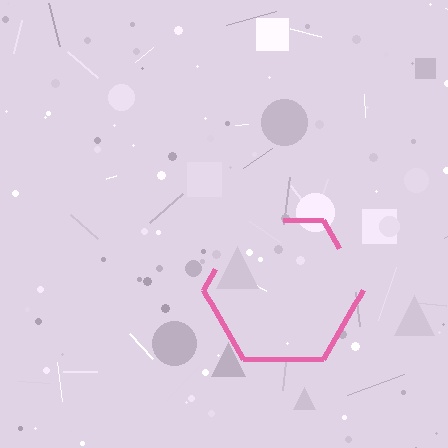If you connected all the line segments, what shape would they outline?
They would outline a hexagon.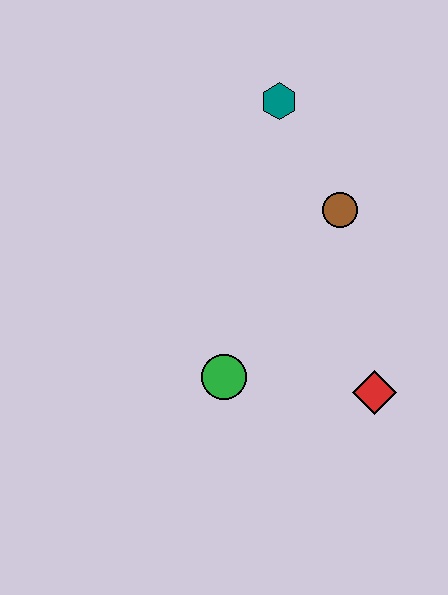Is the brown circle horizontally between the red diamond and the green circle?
Yes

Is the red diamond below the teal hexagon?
Yes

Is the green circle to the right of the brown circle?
No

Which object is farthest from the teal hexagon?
The red diamond is farthest from the teal hexagon.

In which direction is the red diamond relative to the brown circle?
The red diamond is below the brown circle.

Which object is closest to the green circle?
The red diamond is closest to the green circle.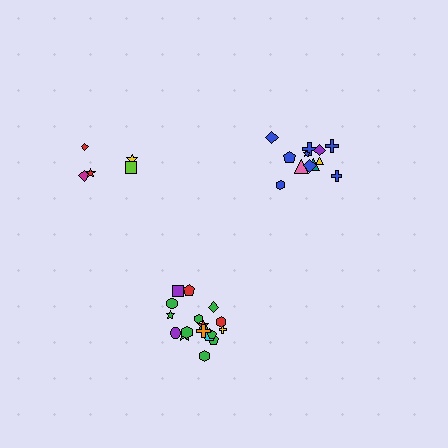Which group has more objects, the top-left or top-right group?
The top-right group.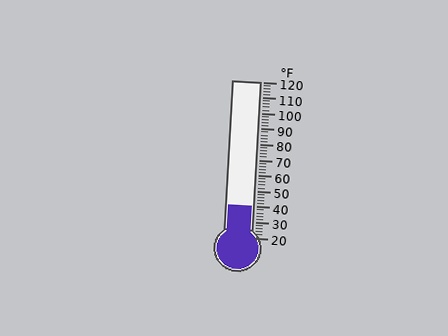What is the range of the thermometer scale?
The thermometer scale ranges from 20°F to 120°F.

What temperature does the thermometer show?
The thermometer shows approximately 40°F.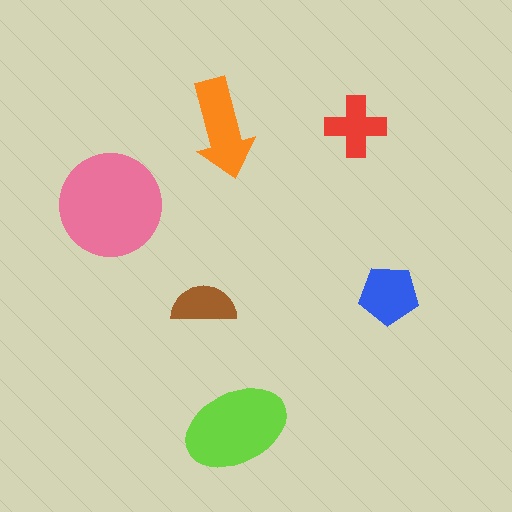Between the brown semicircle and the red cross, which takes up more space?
The red cross.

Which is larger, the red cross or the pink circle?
The pink circle.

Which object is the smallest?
The brown semicircle.